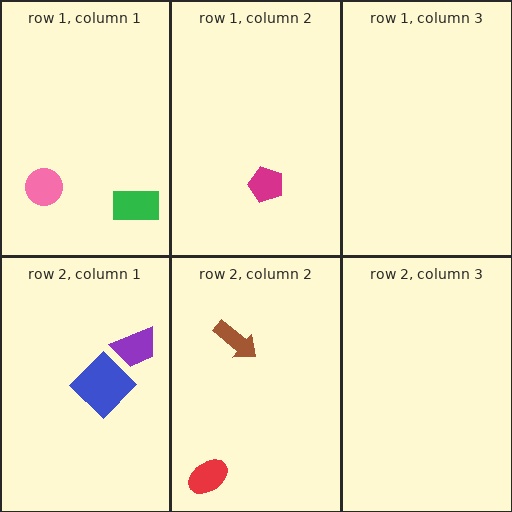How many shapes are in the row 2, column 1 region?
2.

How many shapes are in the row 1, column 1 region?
2.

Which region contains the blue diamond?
The row 2, column 1 region.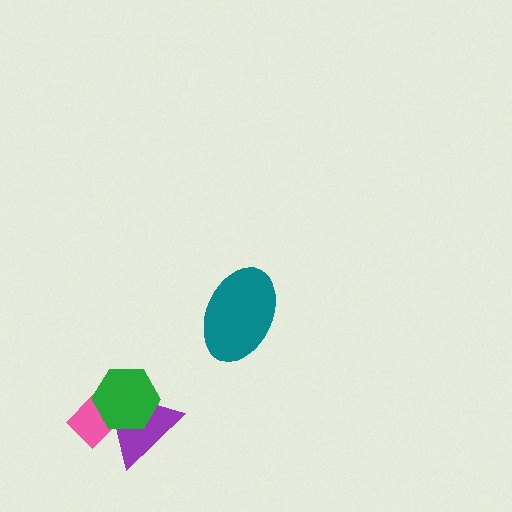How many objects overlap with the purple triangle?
2 objects overlap with the purple triangle.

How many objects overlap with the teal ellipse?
0 objects overlap with the teal ellipse.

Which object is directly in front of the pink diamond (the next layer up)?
The purple triangle is directly in front of the pink diamond.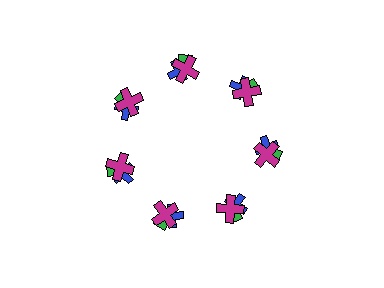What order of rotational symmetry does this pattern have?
This pattern has 7-fold rotational symmetry.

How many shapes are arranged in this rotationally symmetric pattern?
There are 21 shapes, arranged in 7 groups of 3.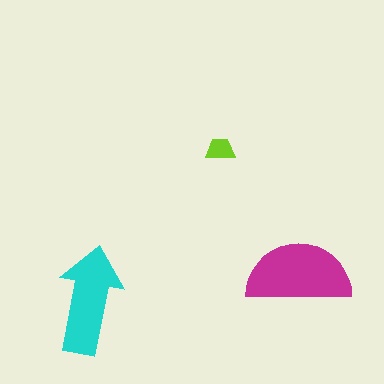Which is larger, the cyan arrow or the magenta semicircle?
The magenta semicircle.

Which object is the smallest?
The lime trapezoid.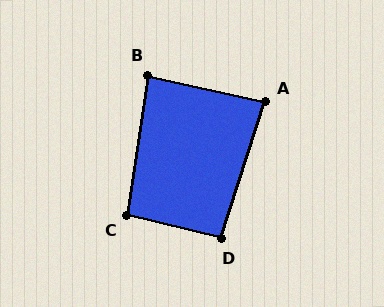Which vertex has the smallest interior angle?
A, at approximately 85 degrees.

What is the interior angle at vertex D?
Approximately 94 degrees (approximately right).